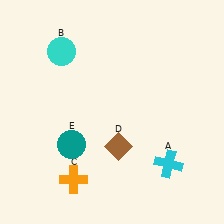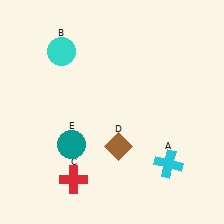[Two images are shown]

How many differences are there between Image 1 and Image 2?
There is 1 difference between the two images.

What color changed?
The cross (C) changed from orange in Image 1 to red in Image 2.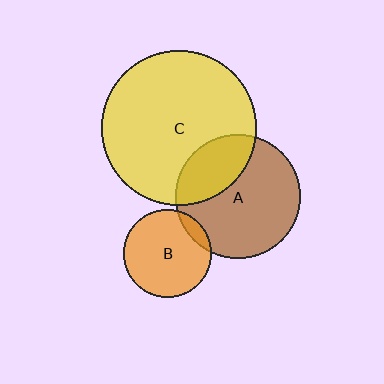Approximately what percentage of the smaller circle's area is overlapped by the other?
Approximately 30%.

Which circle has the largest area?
Circle C (yellow).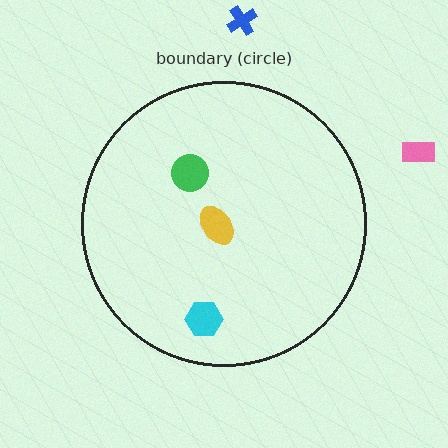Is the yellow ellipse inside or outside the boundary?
Inside.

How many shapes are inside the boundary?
3 inside, 2 outside.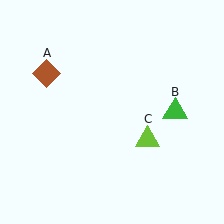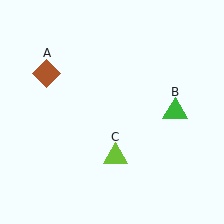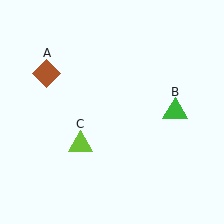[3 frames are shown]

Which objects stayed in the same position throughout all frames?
Brown diamond (object A) and green triangle (object B) remained stationary.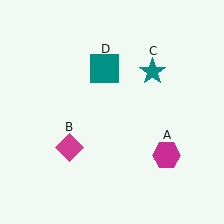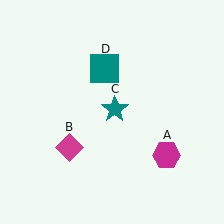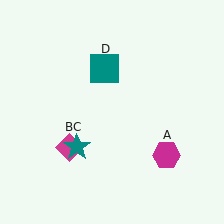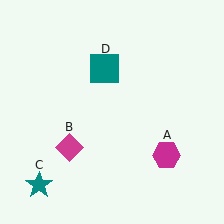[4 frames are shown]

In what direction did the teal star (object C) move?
The teal star (object C) moved down and to the left.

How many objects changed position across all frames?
1 object changed position: teal star (object C).